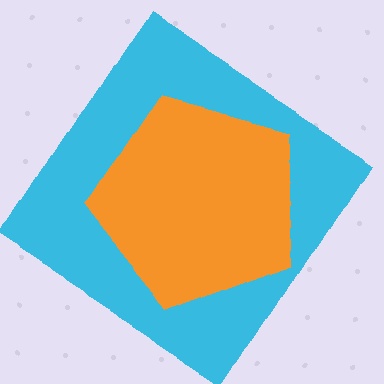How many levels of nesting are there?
2.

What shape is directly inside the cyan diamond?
The orange pentagon.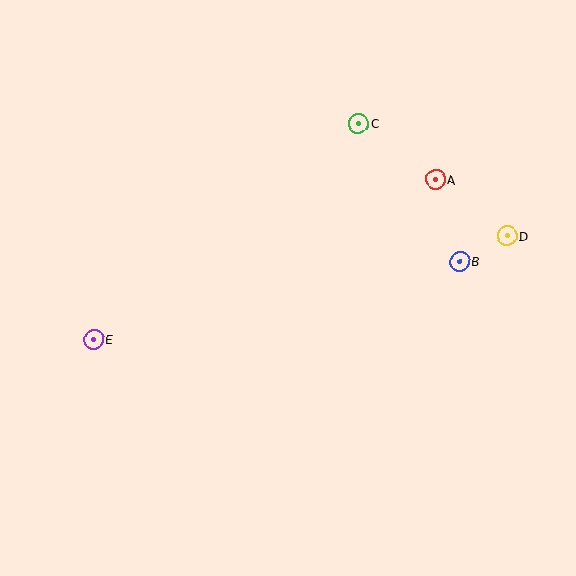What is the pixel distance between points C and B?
The distance between C and B is 171 pixels.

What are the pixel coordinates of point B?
Point B is at (460, 261).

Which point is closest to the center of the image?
Point B at (460, 261) is closest to the center.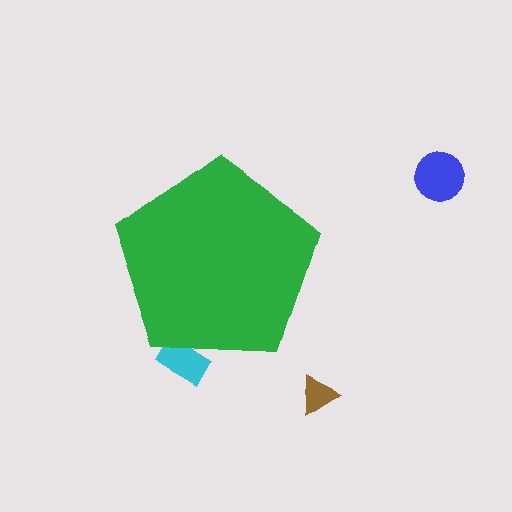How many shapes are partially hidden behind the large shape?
1 shape is partially hidden.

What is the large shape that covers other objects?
A green pentagon.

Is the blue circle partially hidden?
No, the blue circle is fully visible.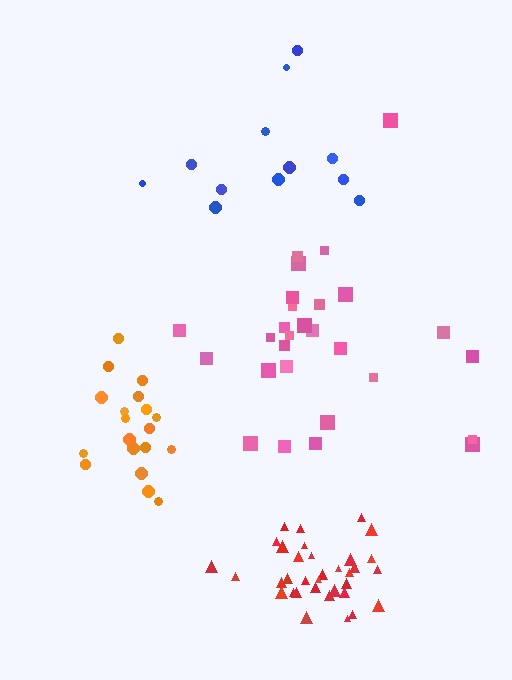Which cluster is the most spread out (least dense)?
Blue.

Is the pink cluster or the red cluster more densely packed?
Red.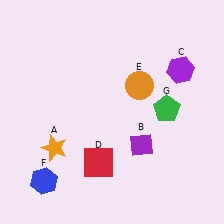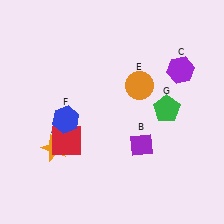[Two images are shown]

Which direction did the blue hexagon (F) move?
The blue hexagon (F) moved up.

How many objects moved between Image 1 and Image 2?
2 objects moved between the two images.